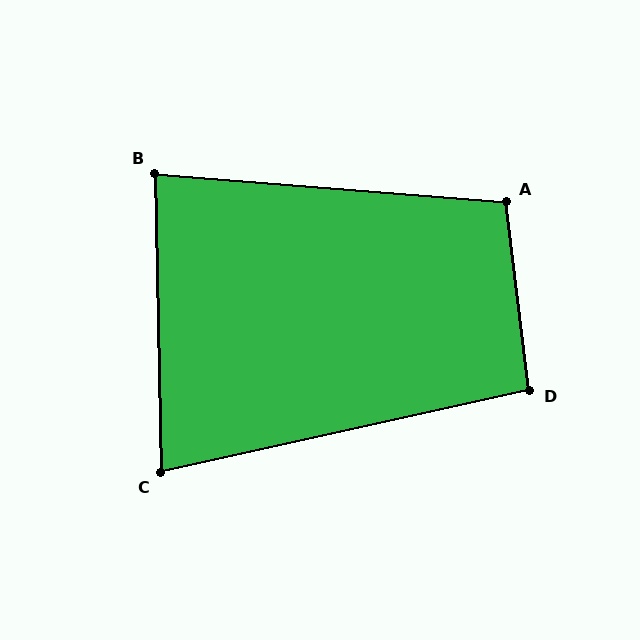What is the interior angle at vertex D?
Approximately 96 degrees (obtuse).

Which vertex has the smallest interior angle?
C, at approximately 79 degrees.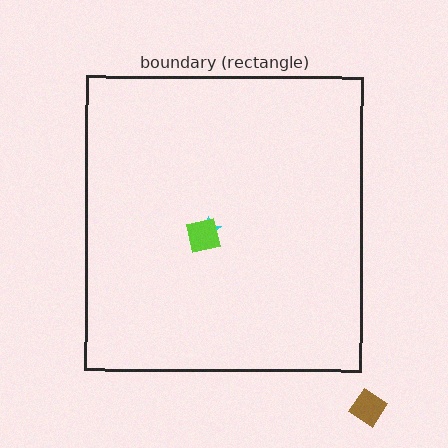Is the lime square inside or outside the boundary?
Inside.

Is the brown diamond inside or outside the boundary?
Outside.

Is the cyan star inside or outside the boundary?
Inside.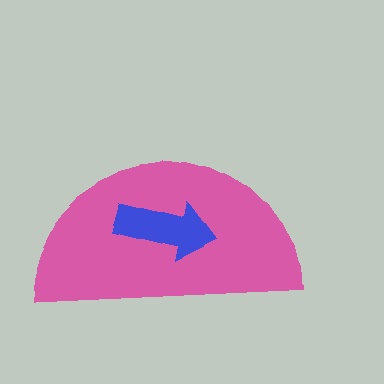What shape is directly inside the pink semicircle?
The blue arrow.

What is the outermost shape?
The pink semicircle.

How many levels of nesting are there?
2.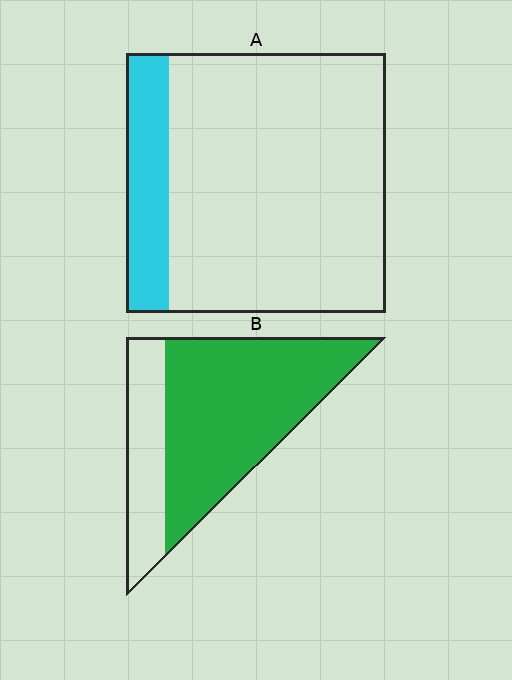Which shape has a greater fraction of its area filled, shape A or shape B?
Shape B.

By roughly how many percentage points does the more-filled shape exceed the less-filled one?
By roughly 55 percentage points (B over A).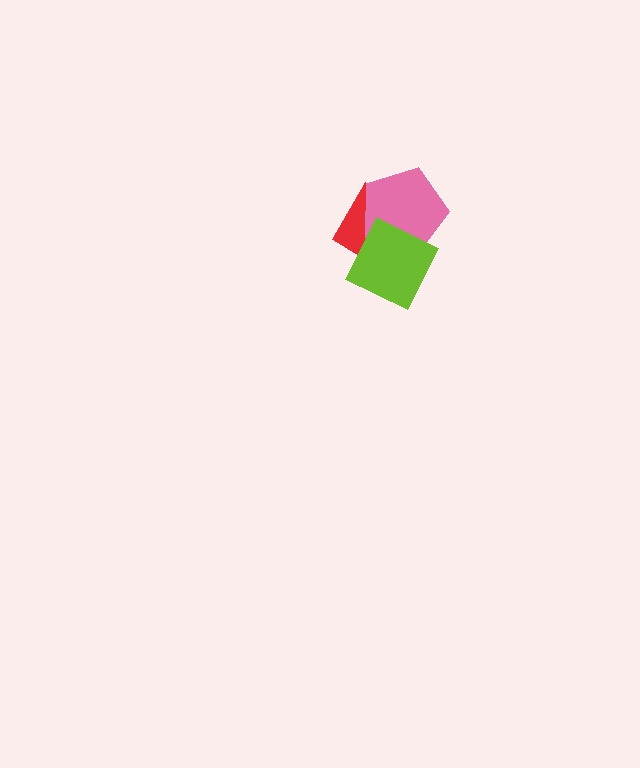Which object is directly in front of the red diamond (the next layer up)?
The pink pentagon is directly in front of the red diamond.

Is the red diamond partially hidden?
Yes, it is partially covered by another shape.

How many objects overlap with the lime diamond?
2 objects overlap with the lime diamond.